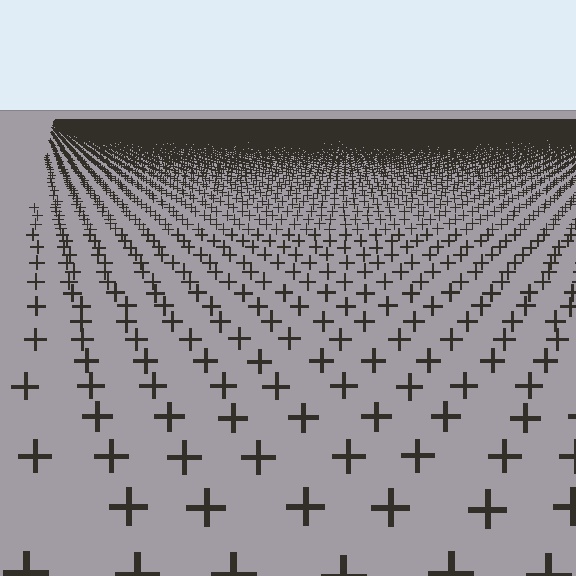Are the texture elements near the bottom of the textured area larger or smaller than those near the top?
Larger. Near the bottom, elements are closer to the viewer and appear at a bigger on-screen size.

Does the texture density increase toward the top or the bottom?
Density increases toward the top.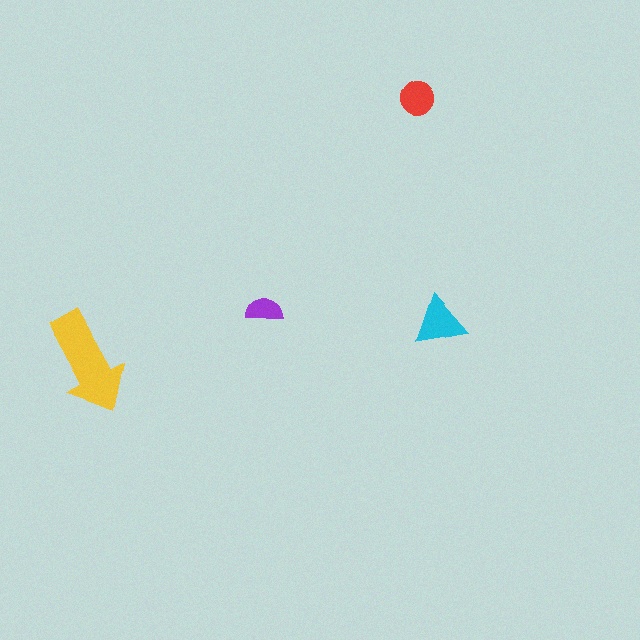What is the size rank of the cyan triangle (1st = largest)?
2nd.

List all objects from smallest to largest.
The purple semicircle, the red circle, the cyan triangle, the yellow arrow.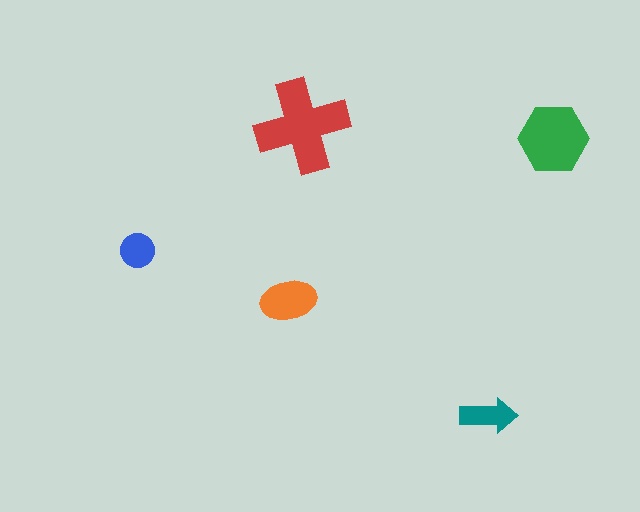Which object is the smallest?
The blue circle.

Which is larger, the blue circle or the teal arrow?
The teal arrow.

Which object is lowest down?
The teal arrow is bottommost.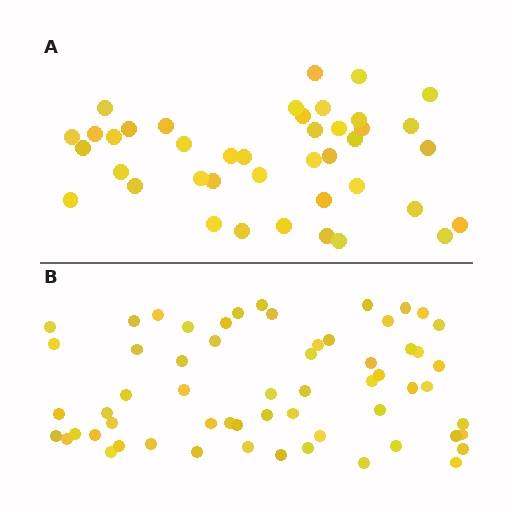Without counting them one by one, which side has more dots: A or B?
Region B (the bottom region) has more dots.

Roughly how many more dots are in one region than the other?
Region B has approximately 20 more dots than region A.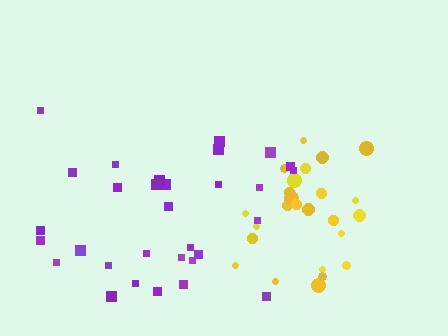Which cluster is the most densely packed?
Yellow.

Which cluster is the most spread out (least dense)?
Purple.